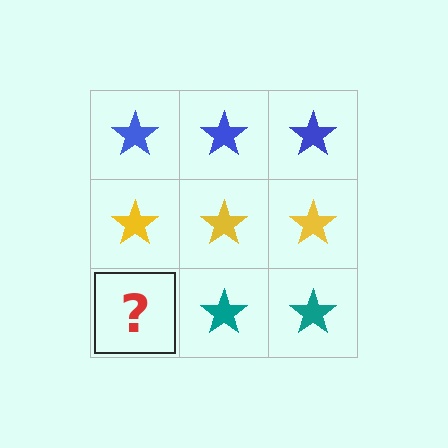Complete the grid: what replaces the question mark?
The question mark should be replaced with a teal star.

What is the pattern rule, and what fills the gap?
The rule is that each row has a consistent color. The gap should be filled with a teal star.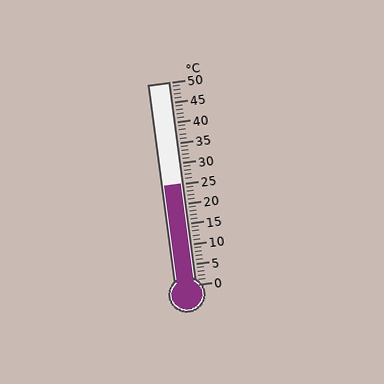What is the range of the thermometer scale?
The thermometer scale ranges from 0°C to 50°C.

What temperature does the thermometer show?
The thermometer shows approximately 25°C.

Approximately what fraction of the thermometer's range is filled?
The thermometer is filled to approximately 50% of its range.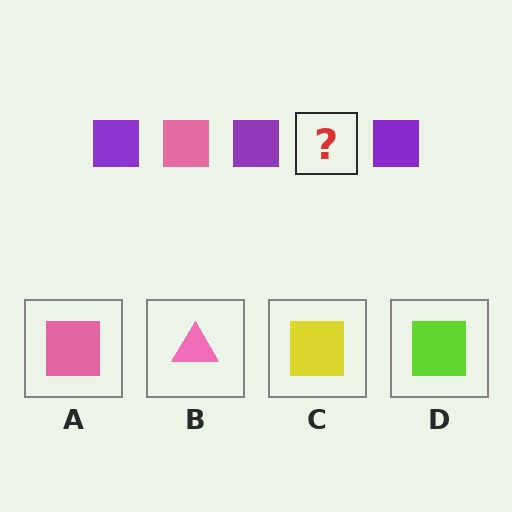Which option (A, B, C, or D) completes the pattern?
A.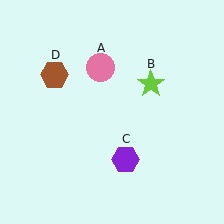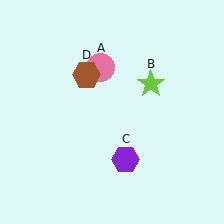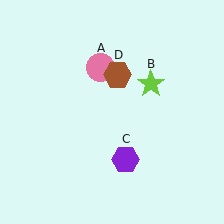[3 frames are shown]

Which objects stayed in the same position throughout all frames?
Pink circle (object A) and lime star (object B) and purple hexagon (object C) remained stationary.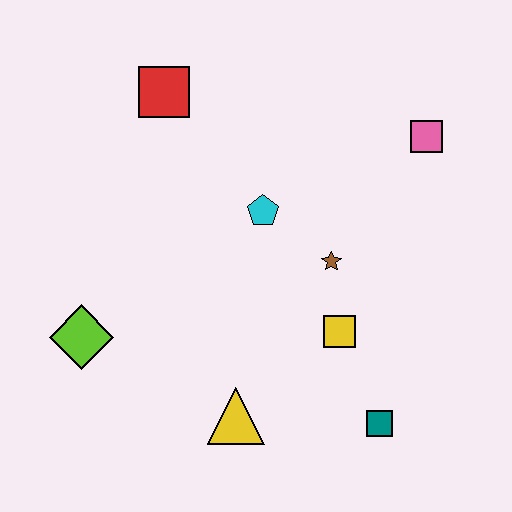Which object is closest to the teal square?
The yellow square is closest to the teal square.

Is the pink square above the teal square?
Yes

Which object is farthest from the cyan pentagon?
The teal square is farthest from the cyan pentagon.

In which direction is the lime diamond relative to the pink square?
The lime diamond is to the left of the pink square.